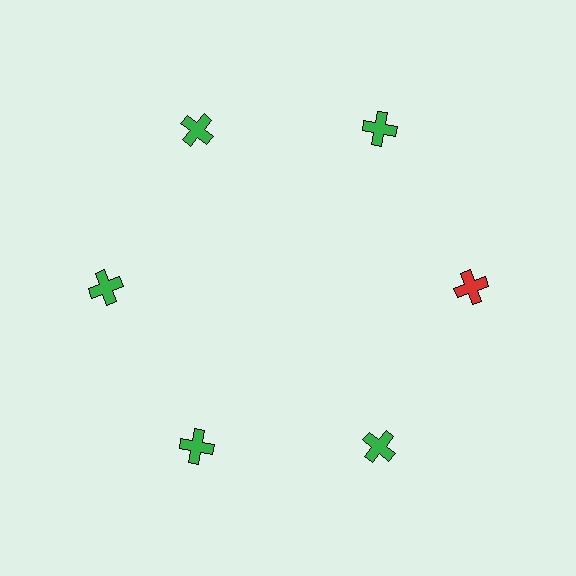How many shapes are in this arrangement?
There are 6 shapes arranged in a ring pattern.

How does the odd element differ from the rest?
It has a different color: red instead of green.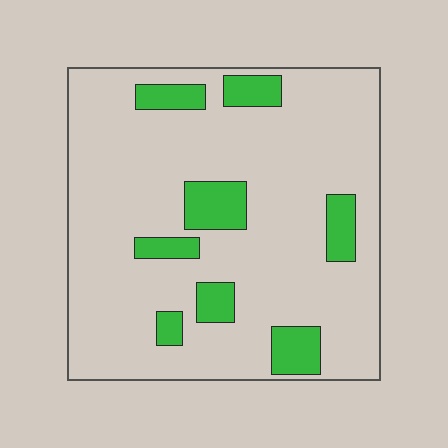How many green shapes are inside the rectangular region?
8.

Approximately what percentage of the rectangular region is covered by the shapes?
Approximately 15%.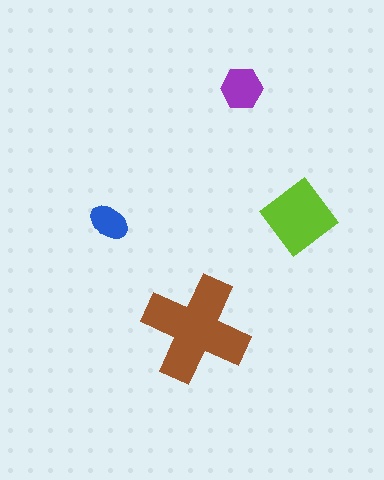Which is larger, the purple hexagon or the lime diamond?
The lime diamond.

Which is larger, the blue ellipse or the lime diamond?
The lime diamond.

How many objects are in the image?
There are 4 objects in the image.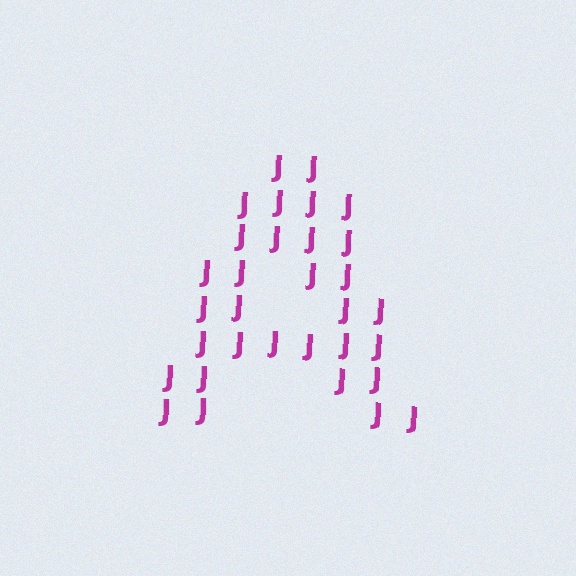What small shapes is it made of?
It is made of small letter J's.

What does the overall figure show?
The overall figure shows the letter A.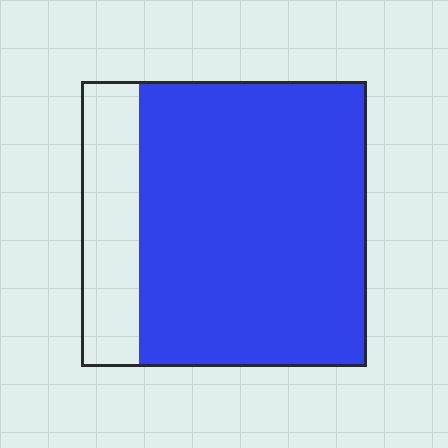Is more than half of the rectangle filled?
Yes.